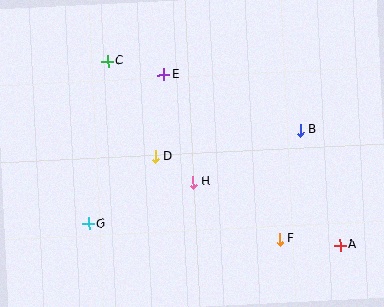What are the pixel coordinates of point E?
Point E is at (164, 74).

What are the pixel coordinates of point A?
Point A is at (340, 245).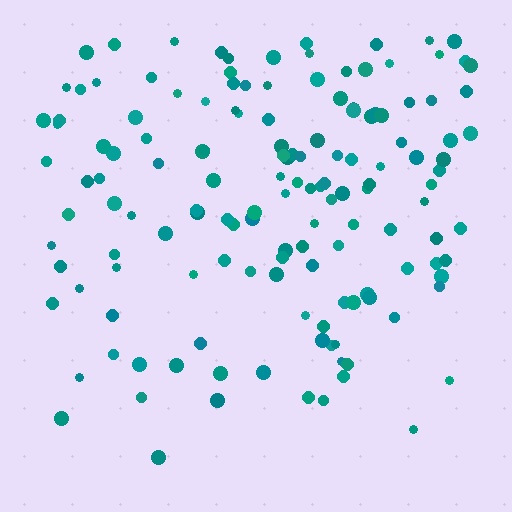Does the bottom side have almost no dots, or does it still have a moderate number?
Still a moderate number, just noticeably fewer than the top.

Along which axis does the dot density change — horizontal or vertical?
Vertical.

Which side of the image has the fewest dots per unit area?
The bottom.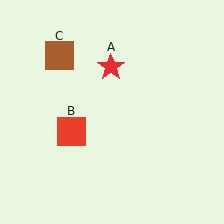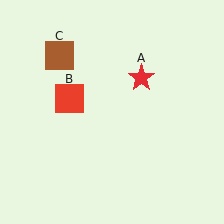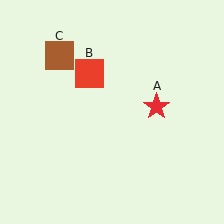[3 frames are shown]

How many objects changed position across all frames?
2 objects changed position: red star (object A), red square (object B).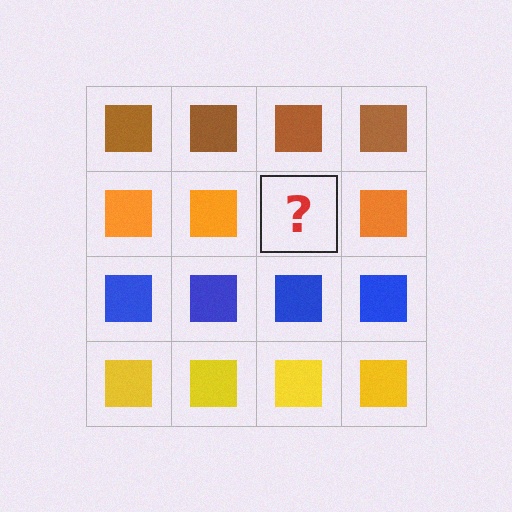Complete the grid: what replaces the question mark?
The question mark should be replaced with an orange square.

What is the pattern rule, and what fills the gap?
The rule is that each row has a consistent color. The gap should be filled with an orange square.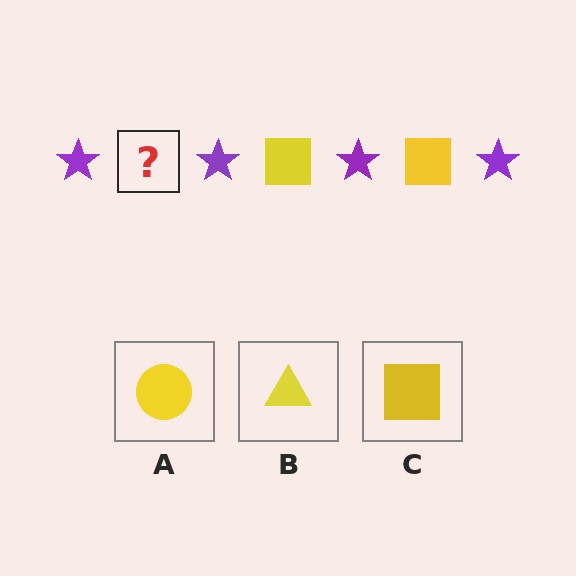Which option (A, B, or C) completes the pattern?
C.